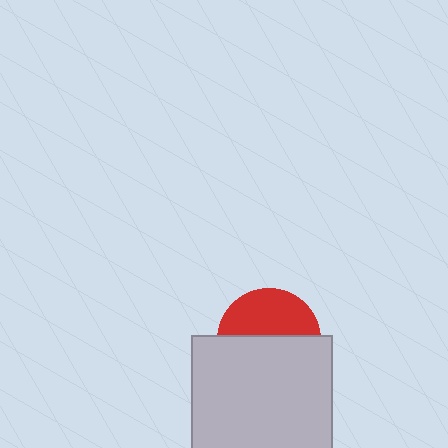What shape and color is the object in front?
The object in front is a light gray rectangle.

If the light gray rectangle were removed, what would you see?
You would see the complete red circle.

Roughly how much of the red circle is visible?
A small part of it is visible (roughly 45%).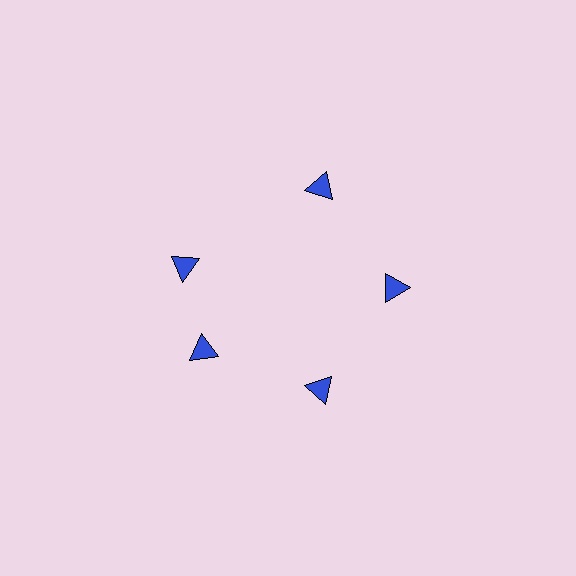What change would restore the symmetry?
The symmetry would be restored by rotating it back into even spacing with its neighbors so that all 5 triangles sit at equal angles and equal distance from the center.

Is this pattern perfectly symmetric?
No. The 5 blue triangles are arranged in a ring, but one element near the 10 o'clock position is rotated out of alignment along the ring, breaking the 5-fold rotational symmetry.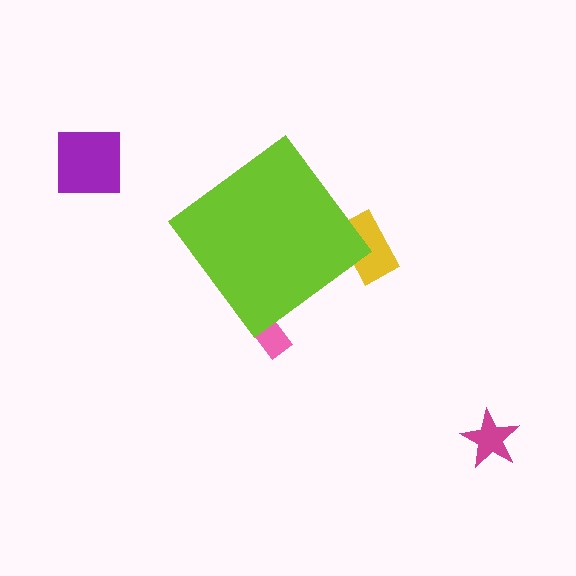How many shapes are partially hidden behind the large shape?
2 shapes are partially hidden.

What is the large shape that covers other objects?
A lime diamond.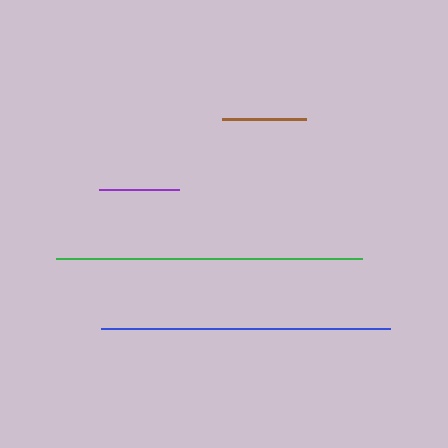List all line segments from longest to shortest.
From longest to shortest: green, blue, brown, purple.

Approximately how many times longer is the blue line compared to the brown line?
The blue line is approximately 3.4 times the length of the brown line.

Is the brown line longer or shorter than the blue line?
The blue line is longer than the brown line.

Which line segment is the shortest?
The purple line is the shortest at approximately 80 pixels.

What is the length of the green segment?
The green segment is approximately 305 pixels long.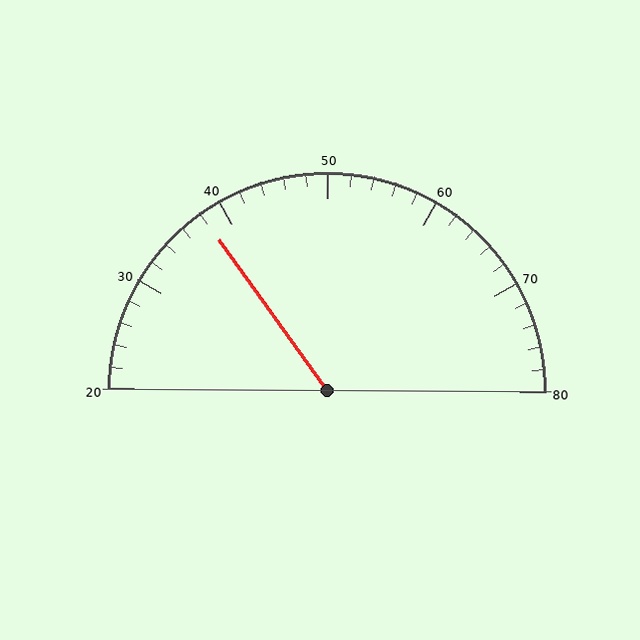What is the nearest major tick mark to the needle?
The nearest major tick mark is 40.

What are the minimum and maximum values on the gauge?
The gauge ranges from 20 to 80.